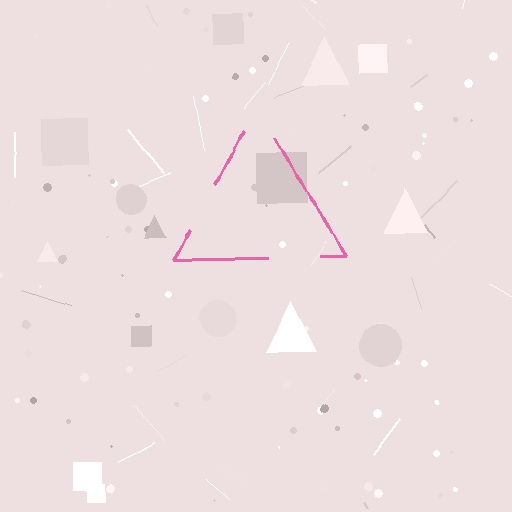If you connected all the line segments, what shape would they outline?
They would outline a triangle.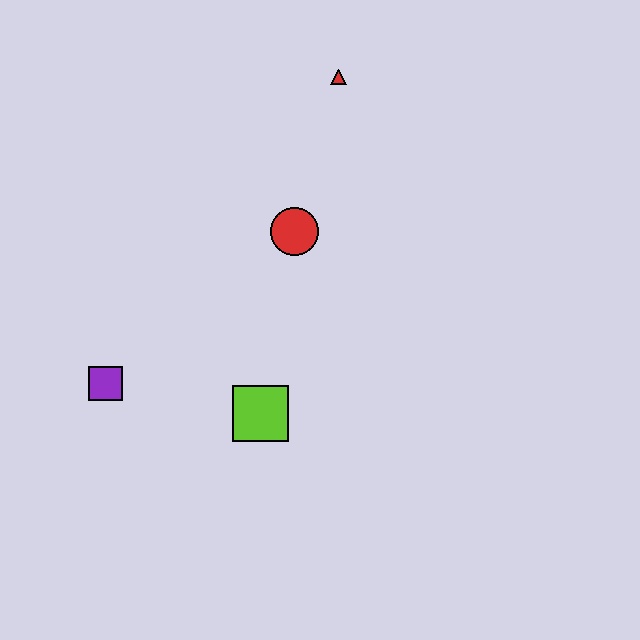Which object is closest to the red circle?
The red triangle is closest to the red circle.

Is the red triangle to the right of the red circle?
Yes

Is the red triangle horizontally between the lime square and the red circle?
No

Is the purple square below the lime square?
No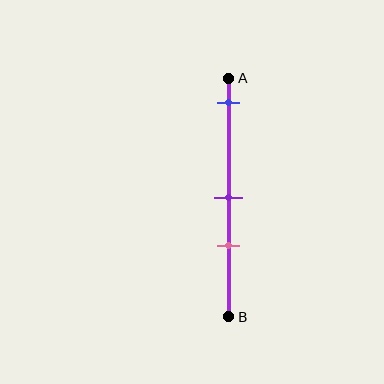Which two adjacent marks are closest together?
The purple and pink marks are the closest adjacent pair.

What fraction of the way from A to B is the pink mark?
The pink mark is approximately 70% (0.7) of the way from A to B.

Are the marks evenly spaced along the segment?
No, the marks are not evenly spaced.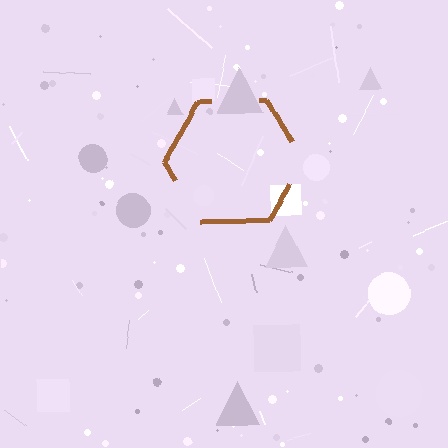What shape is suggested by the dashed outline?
The dashed outline suggests a hexagon.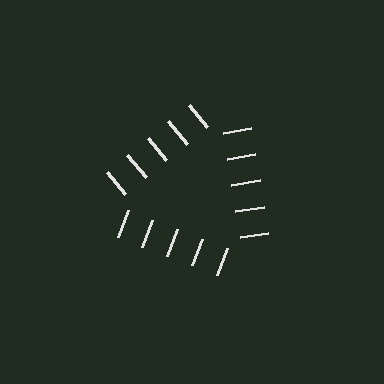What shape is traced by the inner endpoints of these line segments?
An illusory triangle — the line segments terminate on its edges but no continuous stroke is drawn.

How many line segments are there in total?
15 — 5 along each of the 3 edges.